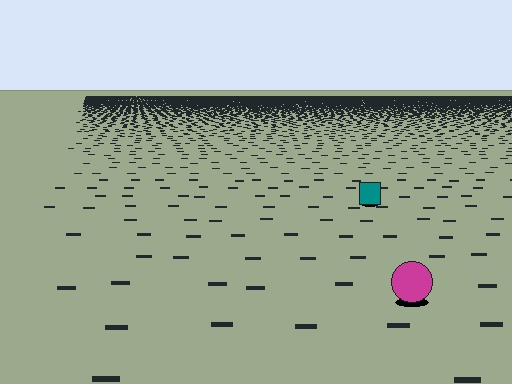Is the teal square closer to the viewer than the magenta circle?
No. The magenta circle is closer — you can tell from the texture gradient: the ground texture is coarser near it.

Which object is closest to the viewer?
The magenta circle is closest. The texture marks near it are larger and more spread out.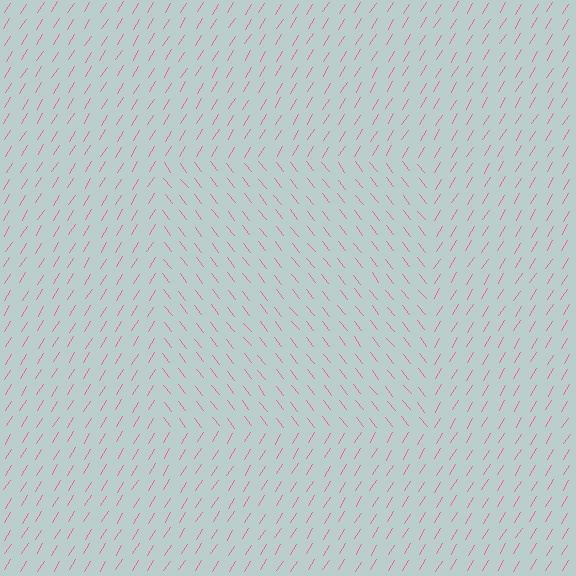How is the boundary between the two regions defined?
The boundary is defined purely by a change in line orientation (approximately 70 degrees difference). All lines are the same color and thickness.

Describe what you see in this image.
The image is filled with small pink line segments. A rectangle region in the image has lines oriented differently from the surrounding lines, creating a visible texture boundary.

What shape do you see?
I see a rectangle.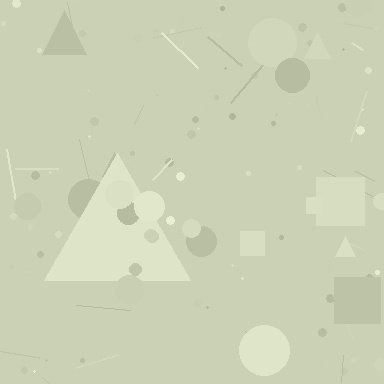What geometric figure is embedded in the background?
A triangle is embedded in the background.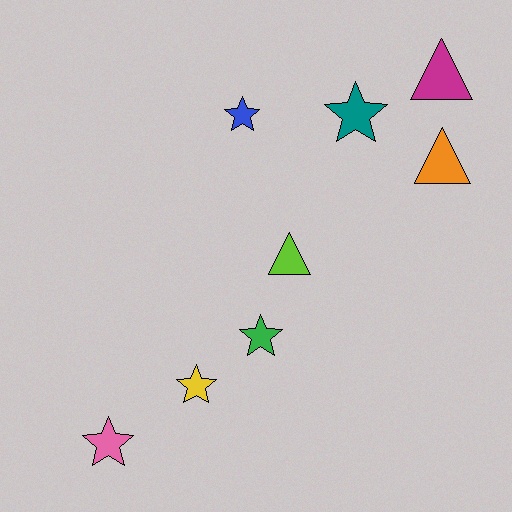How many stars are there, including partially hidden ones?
There are 5 stars.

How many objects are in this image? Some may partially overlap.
There are 8 objects.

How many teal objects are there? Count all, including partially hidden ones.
There is 1 teal object.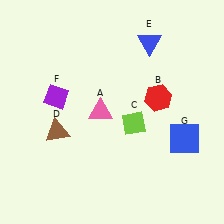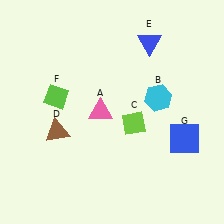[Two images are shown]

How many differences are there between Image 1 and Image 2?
There are 2 differences between the two images.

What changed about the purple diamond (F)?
In Image 1, F is purple. In Image 2, it changed to lime.